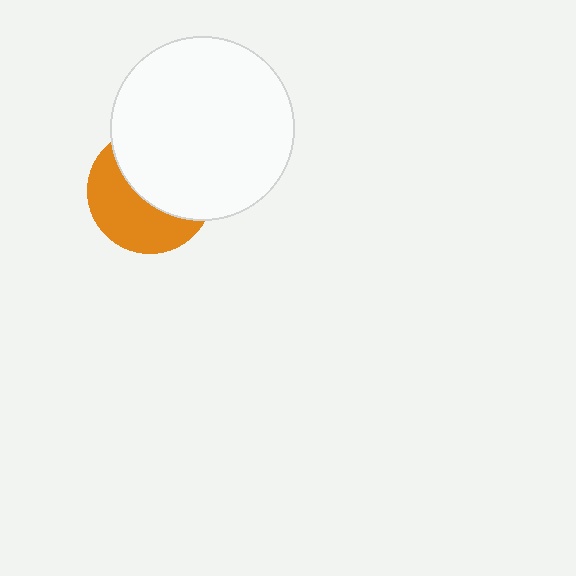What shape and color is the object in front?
The object in front is a white circle.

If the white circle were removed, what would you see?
You would see the complete orange circle.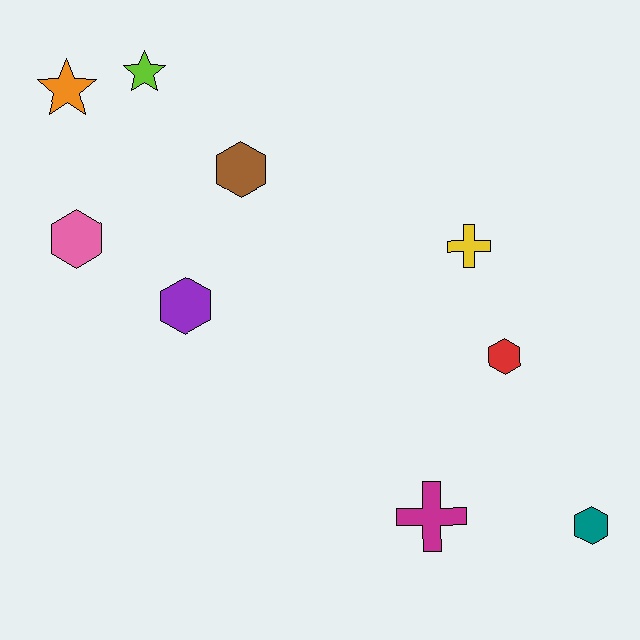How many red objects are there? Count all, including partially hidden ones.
There is 1 red object.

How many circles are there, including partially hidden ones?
There are no circles.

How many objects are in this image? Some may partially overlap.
There are 9 objects.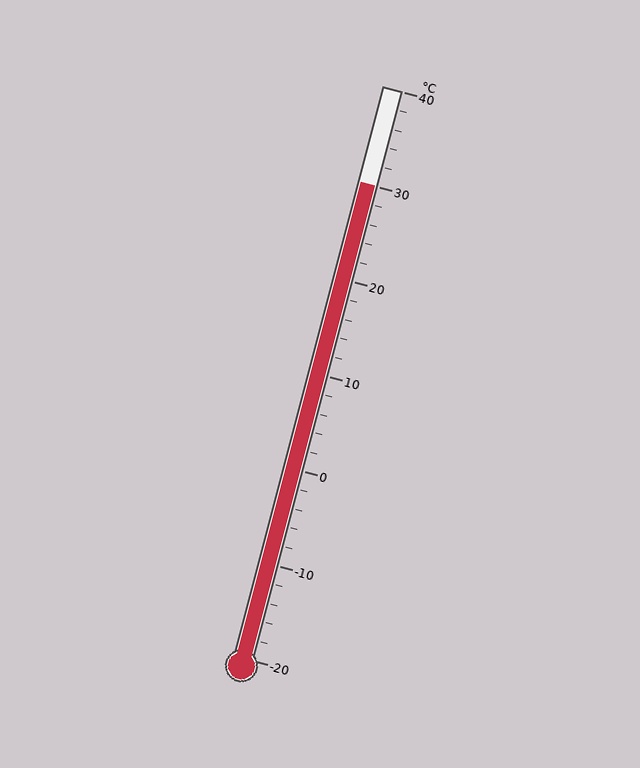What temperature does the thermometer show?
The thermometer shows approximately 30°C.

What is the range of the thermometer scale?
The thermometer scale ranges from -20°C to 40°C.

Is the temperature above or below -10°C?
The temperature is above -10°C.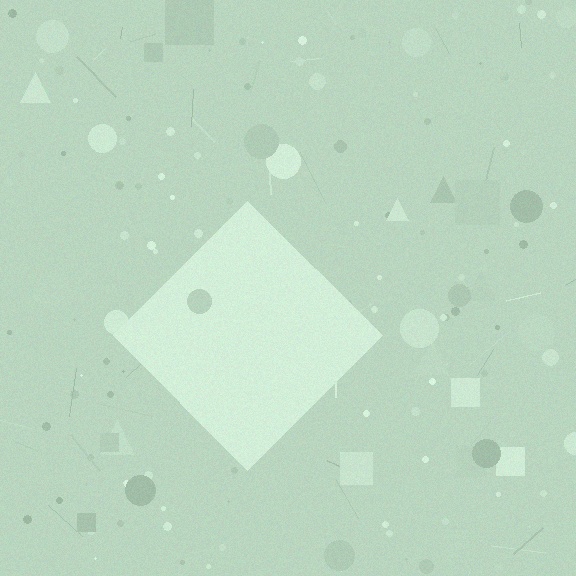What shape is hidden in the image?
A diamond is hidden in the image.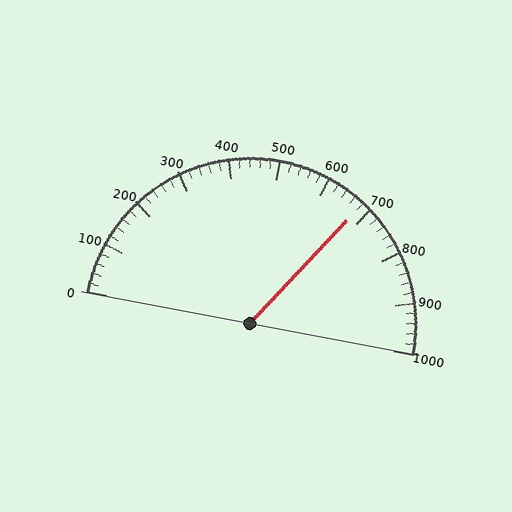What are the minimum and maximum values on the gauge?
The gauge ranges from 0 to 1000.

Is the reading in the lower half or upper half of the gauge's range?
The reading is in the upper half of the range (0 to 1000).